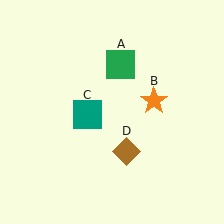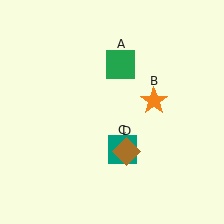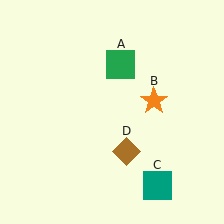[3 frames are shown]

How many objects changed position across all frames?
1 object changed position: teal square (object C).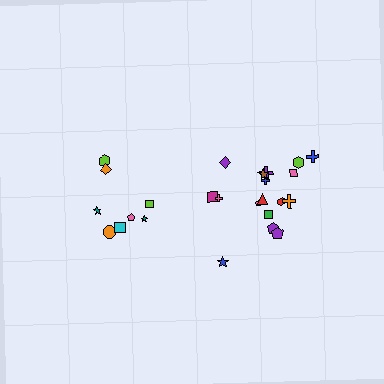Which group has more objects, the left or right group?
The right group.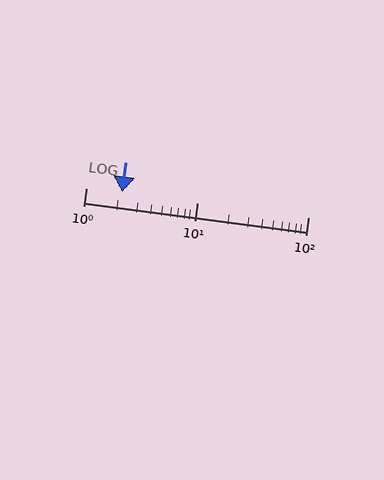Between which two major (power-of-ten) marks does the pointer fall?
The pointer is between 1 and 10.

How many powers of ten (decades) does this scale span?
The scale spans 2 decades, from 1 to 100.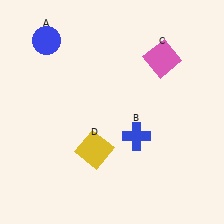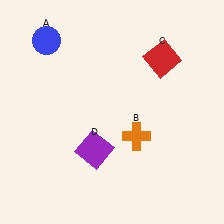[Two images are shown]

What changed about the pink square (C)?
In Image 1, C is pink. In Image 2, it changed to red.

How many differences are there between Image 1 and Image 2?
There are 3 differences between the two images.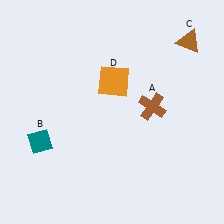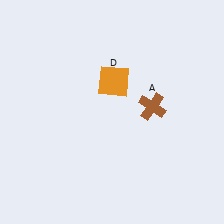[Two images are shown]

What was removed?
The teal diamond (B), the brown triangle (C) were removed in Image 2.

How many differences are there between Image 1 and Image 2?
There are 2 differences between the two images.